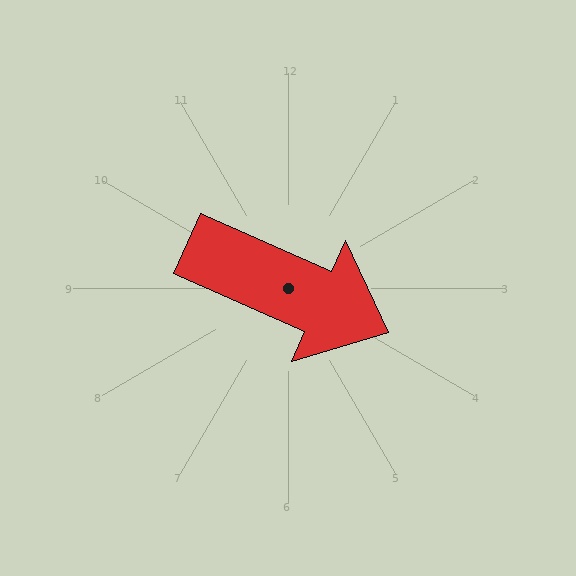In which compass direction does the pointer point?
Southeast.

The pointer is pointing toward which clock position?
Roughly 4 o'clock.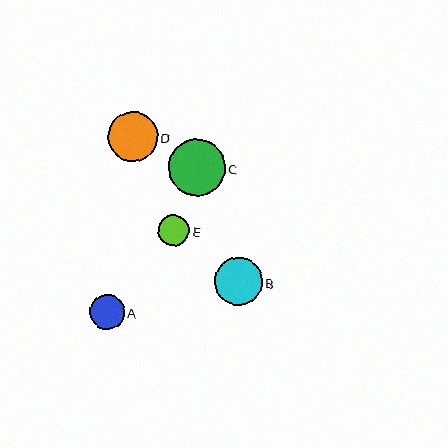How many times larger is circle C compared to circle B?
Circle C is approximately 1.2 times the size of circle B.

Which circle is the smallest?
Circle E is the smallest with a size of approximately 31 pixels.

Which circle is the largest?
Circle C is the largest with a size of approximately 57 pixels.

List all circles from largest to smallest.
From largest to smallest: C, D, B, A, E.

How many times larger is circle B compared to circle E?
Circle B is approximately 1.5 times the size of circle E.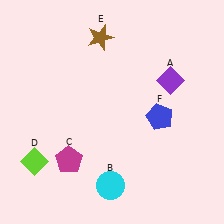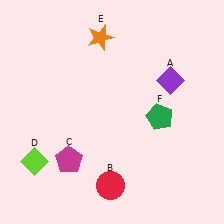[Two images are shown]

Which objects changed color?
B changed from cyan to red. E changed from brown to orange. F changed from blue to green.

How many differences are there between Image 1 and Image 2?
There are 3 differences between the two images.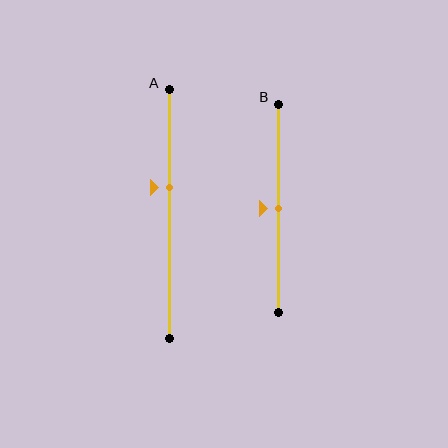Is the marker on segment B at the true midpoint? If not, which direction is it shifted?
Yes, the marker on segment B is at the true midpoint.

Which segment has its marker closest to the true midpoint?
Segment B has its marker closest to the true midpoint.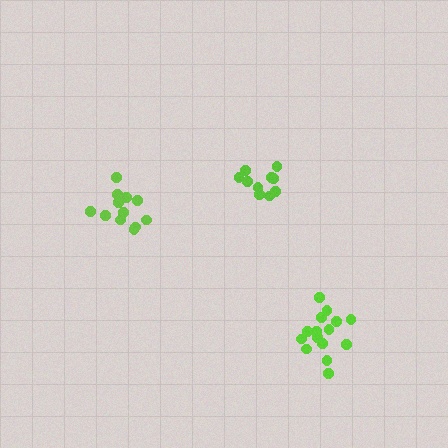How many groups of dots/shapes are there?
There are 3 groups.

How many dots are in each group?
Group 1: 13 dots, Group 2: 10 dots, Group 3: 15 dots (38 total).